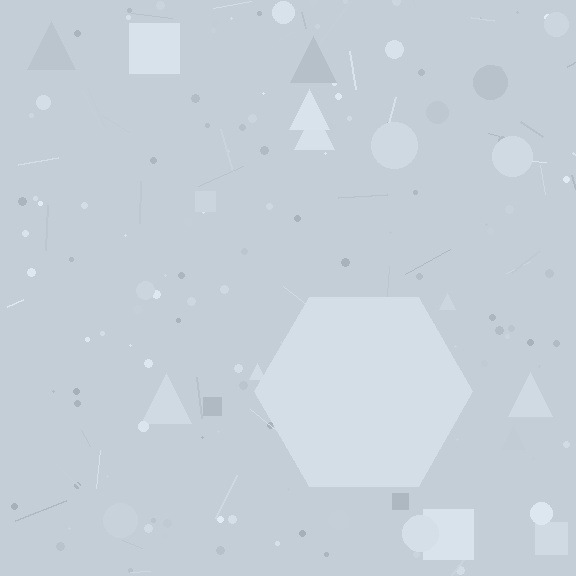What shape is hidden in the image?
A hexagon is hidden in the image.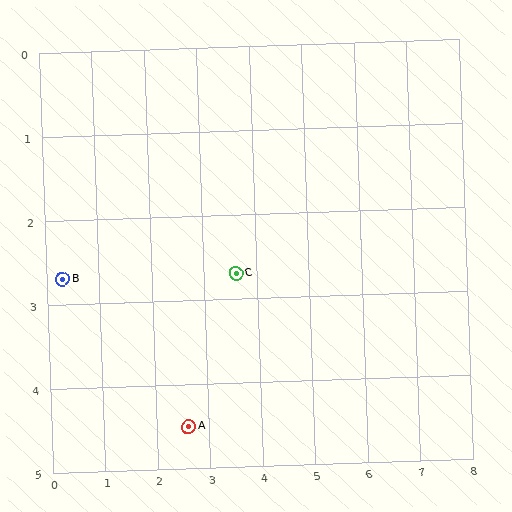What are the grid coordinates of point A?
Point A is at approximately (2.6, 4.5).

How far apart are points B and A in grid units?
Points B and A are about 2.9 grid units apart.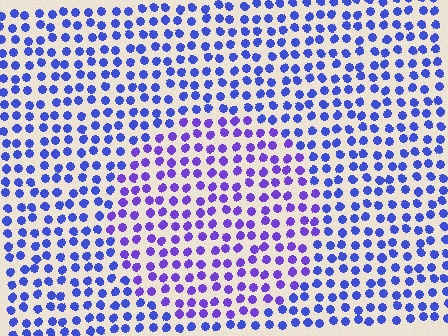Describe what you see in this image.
The image is filled with small blue elements in a uniform arrangement. A circle-shaped region is visible where the elements are tinted to a slightly different hue, forming a subtle color boundary.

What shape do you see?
I see a circle.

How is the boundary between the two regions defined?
The boundary is defined purely by a slight shift in hue (about 29 degrees). Spacing, size, and orientation are identical on both sides.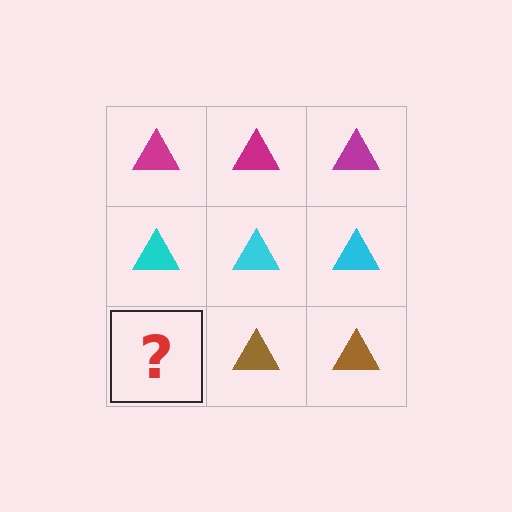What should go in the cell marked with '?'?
The missing cell should contain a brown triangle.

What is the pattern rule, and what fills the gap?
The rule is that each row has a consistent color. The gap should be filled with a brown triangle.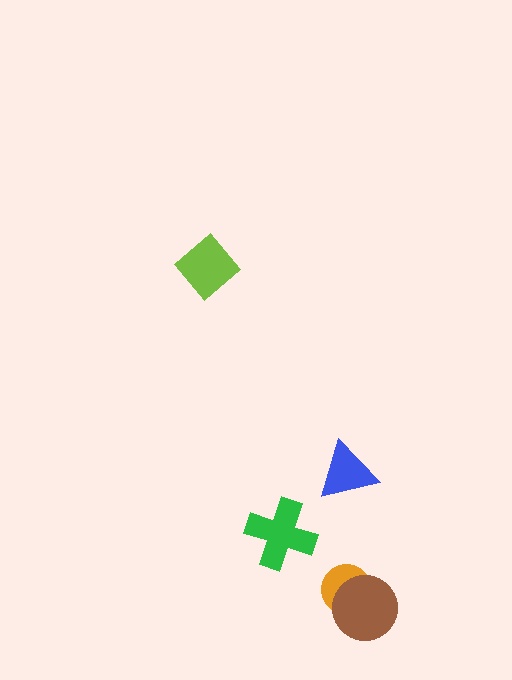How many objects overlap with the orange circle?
1 object overlaps with the orange circle.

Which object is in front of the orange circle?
The brown circle is in front of the orange circle.